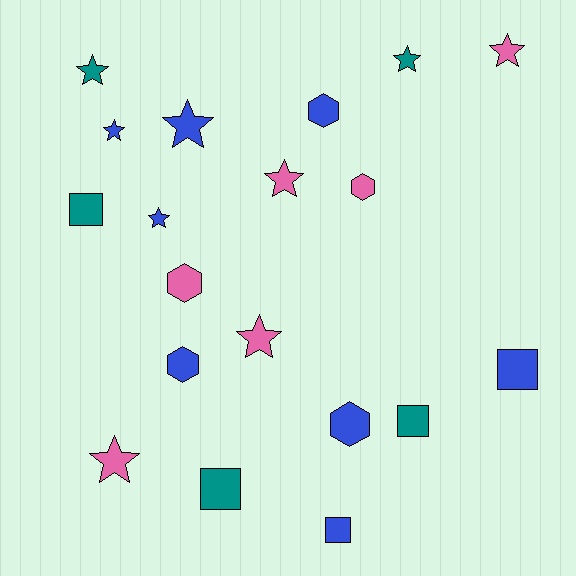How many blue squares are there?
There are 2 blue squares.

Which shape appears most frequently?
Star, with 9 objects.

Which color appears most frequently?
Blue, with 8 objects.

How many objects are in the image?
There are 19 objects.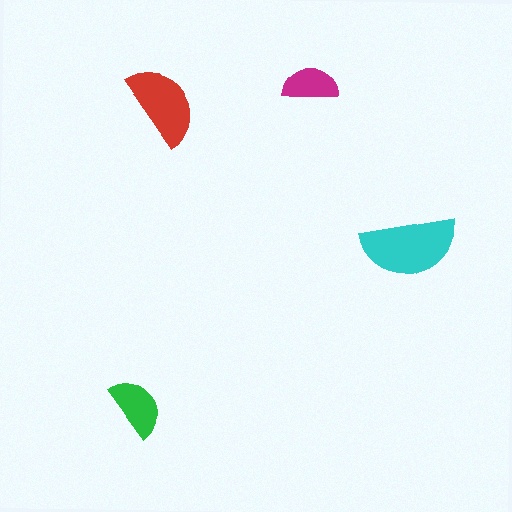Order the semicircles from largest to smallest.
the cyan one, the red one, the green one, the magenta one.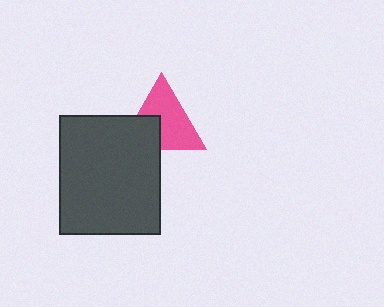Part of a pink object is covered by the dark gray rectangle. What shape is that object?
It is a triangle.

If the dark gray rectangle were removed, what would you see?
You would see the complete pink triangle.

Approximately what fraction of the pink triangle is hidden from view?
Roughly 34% of the pink triangle is hidden behind the dark gray rectangle.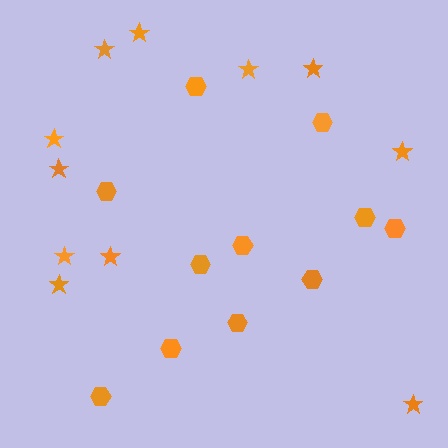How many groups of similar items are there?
There are 2 groups: one group of stars (11) and one group of hexagons (11).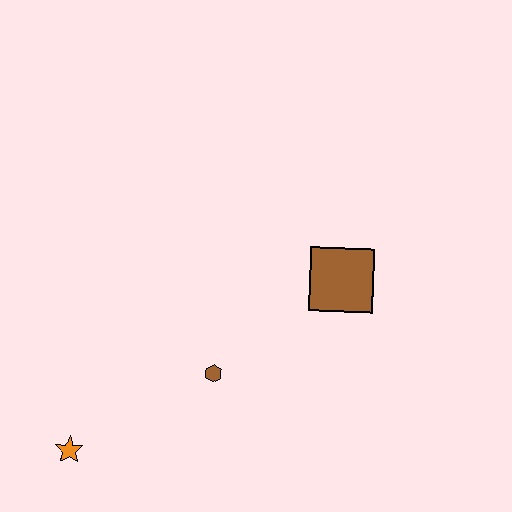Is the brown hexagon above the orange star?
Yes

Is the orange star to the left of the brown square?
Yes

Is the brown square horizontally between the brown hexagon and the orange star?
No